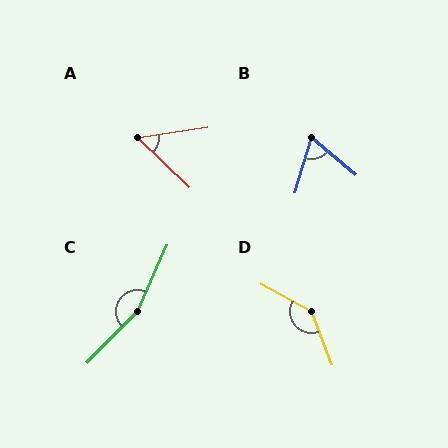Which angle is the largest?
C, at approximately 160 degrees.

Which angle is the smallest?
A, at approximately 53 degrees.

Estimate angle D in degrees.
Approximately 140 degrees.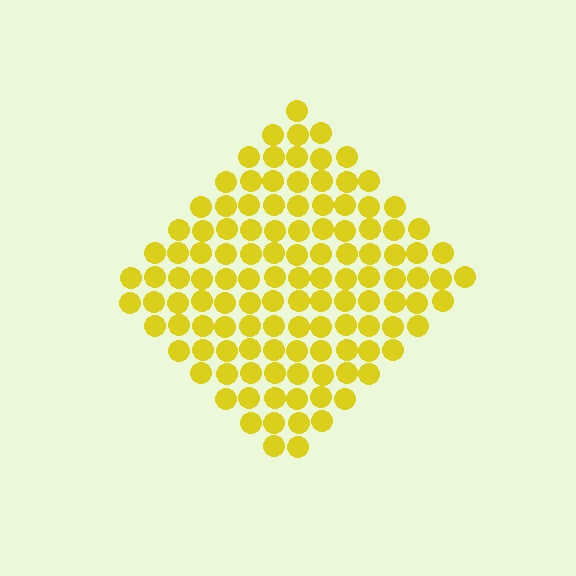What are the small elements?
The small elements are circles.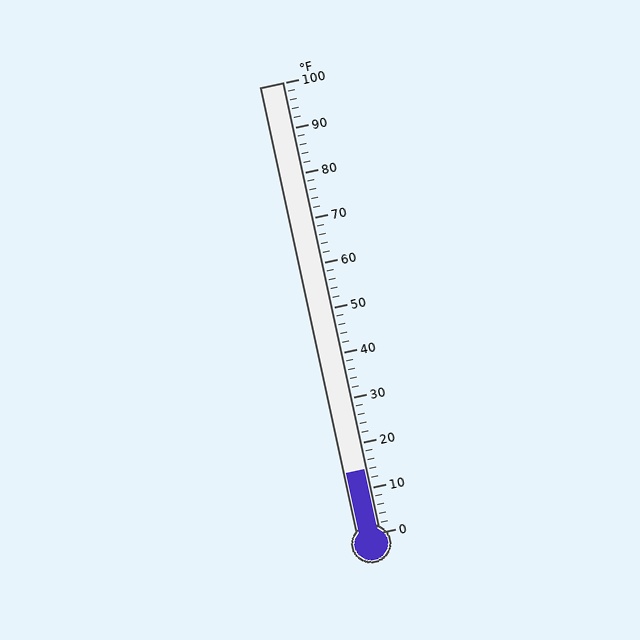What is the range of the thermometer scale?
The thermometer scale ranges from 0°F to 100°F.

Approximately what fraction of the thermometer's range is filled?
The thermometer is filled to approximately 15% of its range.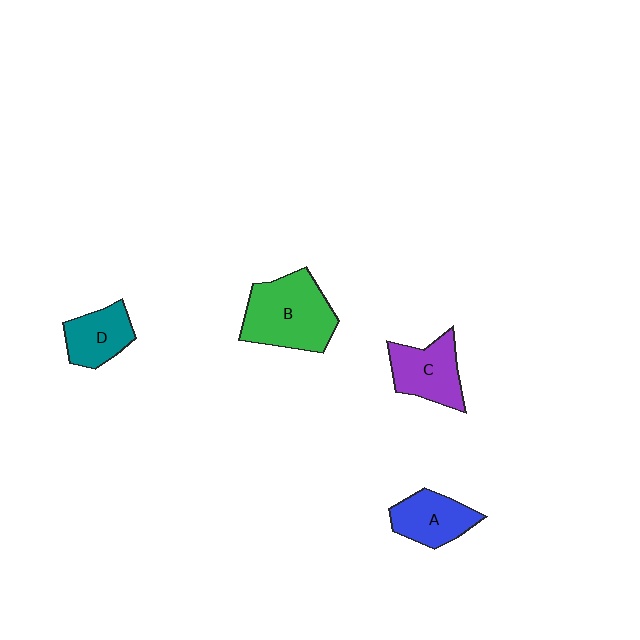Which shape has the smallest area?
Shape D (teal).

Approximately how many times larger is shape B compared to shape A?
Approximately 1.6 times.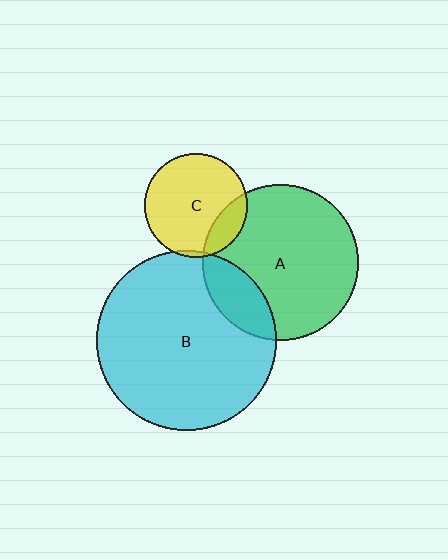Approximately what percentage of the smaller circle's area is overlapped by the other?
Approximately 5%.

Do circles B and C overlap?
Yes.